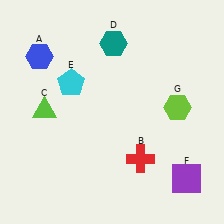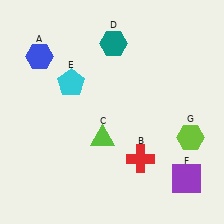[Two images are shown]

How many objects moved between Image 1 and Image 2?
2 objects moved between the two images.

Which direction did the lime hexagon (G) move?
The lime hexagon (G) moved down.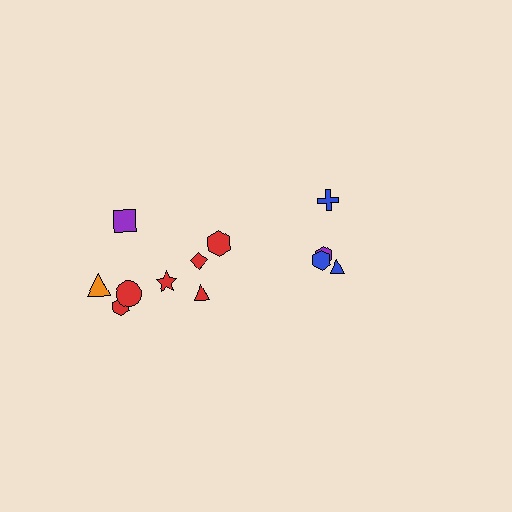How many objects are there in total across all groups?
There are 12 objects.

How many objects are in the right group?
There are 4 objects.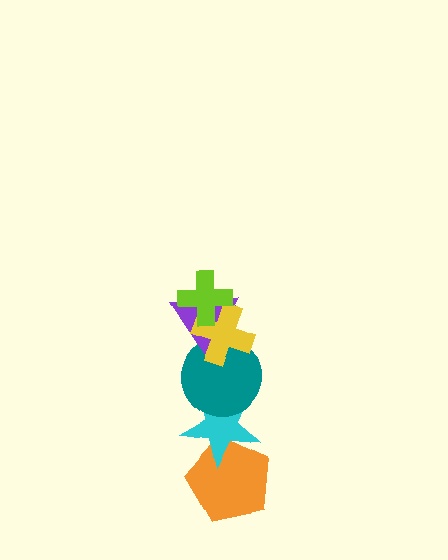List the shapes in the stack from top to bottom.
From top to bottom: the lime cross, the yellow cross, the purple triangle, the teal circle, the cyan star, the orange pentagon.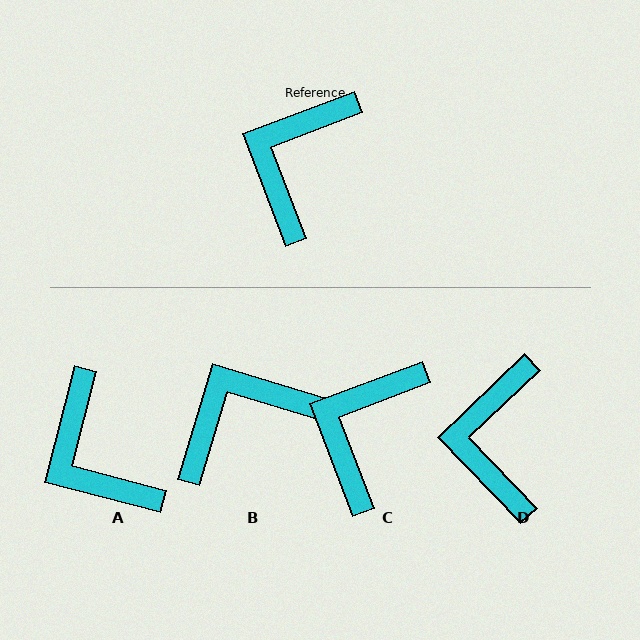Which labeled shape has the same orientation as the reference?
C.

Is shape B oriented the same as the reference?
No, it is off by about 38 degrees.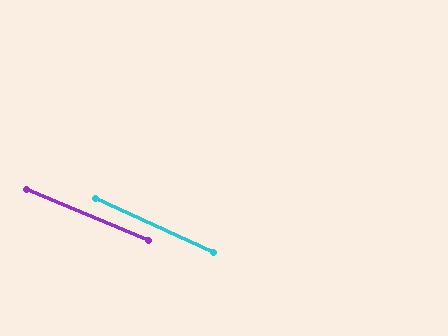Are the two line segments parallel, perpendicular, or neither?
Parallel — their directions differ by only 1.8°.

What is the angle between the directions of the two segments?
Approximately 2 degrees.